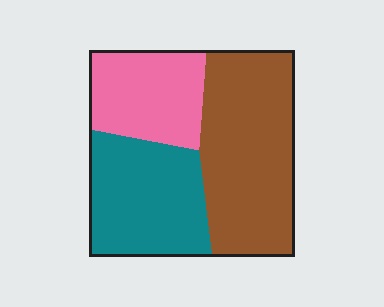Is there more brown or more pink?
Brown.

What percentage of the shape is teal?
Teal covers 32% of the shape.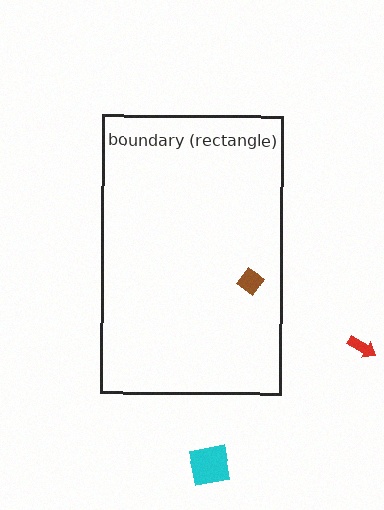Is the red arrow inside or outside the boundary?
Outside.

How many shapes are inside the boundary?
1 inside, 2 outside.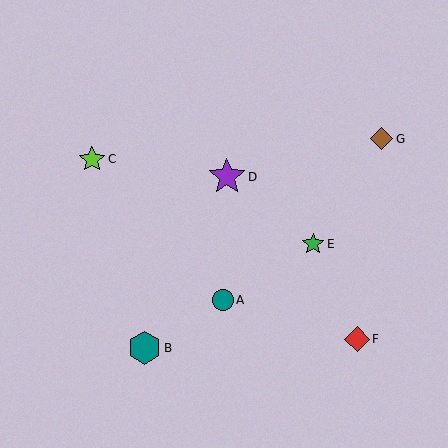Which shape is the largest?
The purple star (labeled D) is the largest.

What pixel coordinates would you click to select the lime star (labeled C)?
Click at (92, 159) to select the lime star C.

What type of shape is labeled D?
Shape D is a purple star.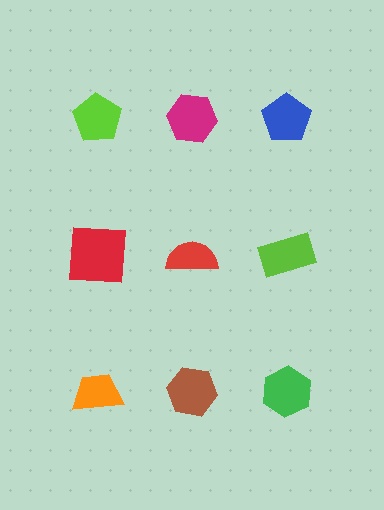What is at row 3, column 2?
A brown hexagon.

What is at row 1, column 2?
A magenta hexagon.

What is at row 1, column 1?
A lime pentagon.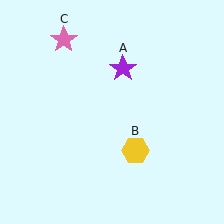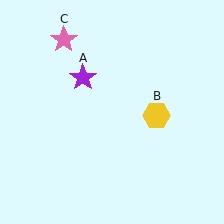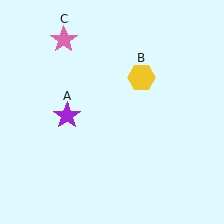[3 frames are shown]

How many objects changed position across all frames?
2 objects changed position: purple star (object A), yellow hexagon (object B).